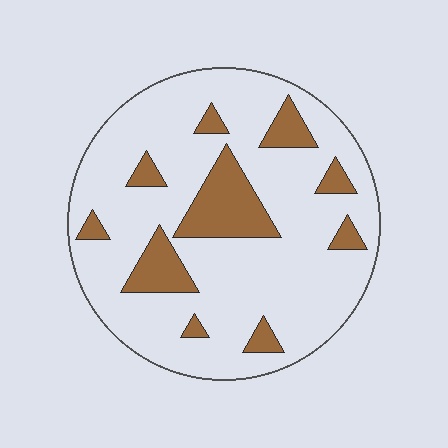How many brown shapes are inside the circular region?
10.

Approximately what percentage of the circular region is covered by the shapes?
Approximately 20%.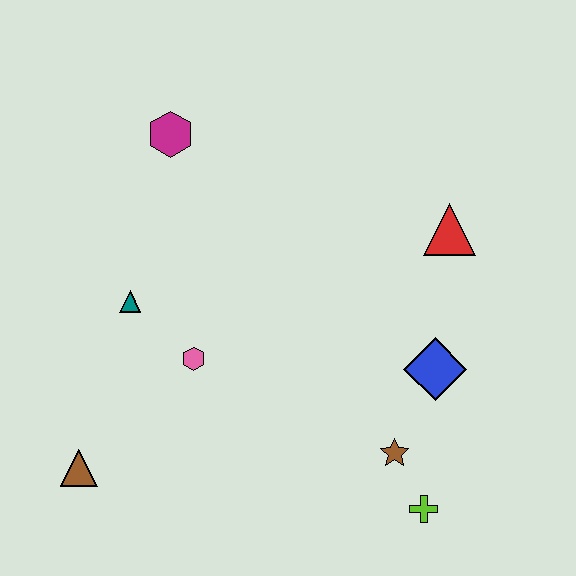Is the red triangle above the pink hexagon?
Yes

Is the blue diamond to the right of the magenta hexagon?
Yes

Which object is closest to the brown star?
The lime cross is closest to the brown star.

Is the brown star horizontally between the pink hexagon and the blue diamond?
Yes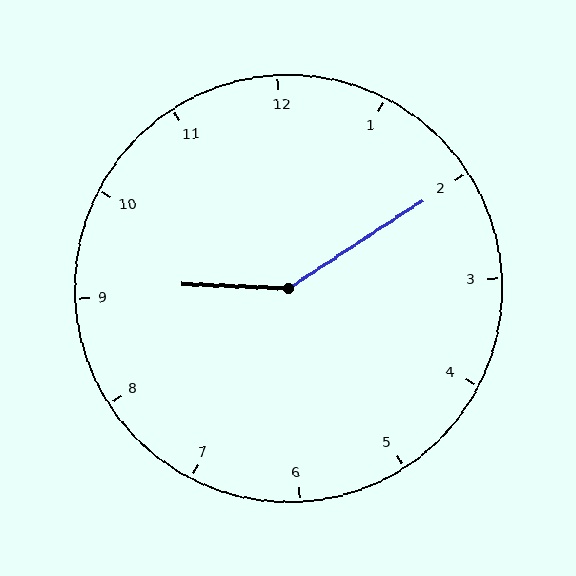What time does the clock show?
9:10.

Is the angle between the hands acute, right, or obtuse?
It is obtuse.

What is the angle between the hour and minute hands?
Approximately 145 degrees.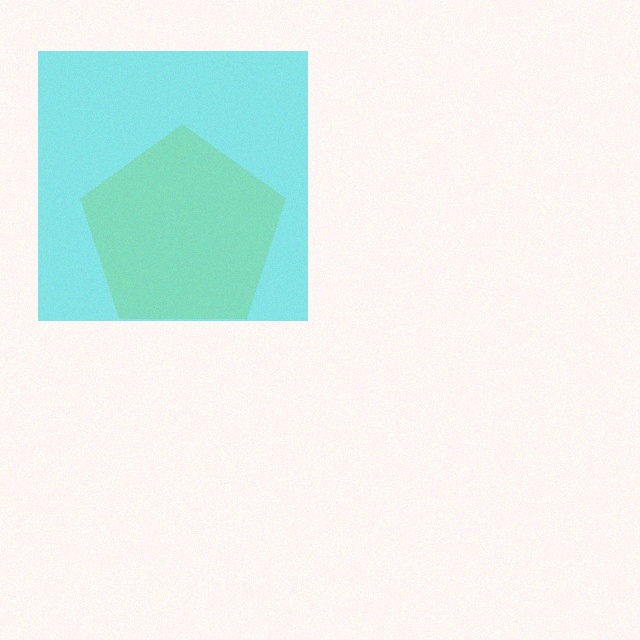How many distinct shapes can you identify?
There are 2 distinct shapes: a yellow pentagon, a cyan square.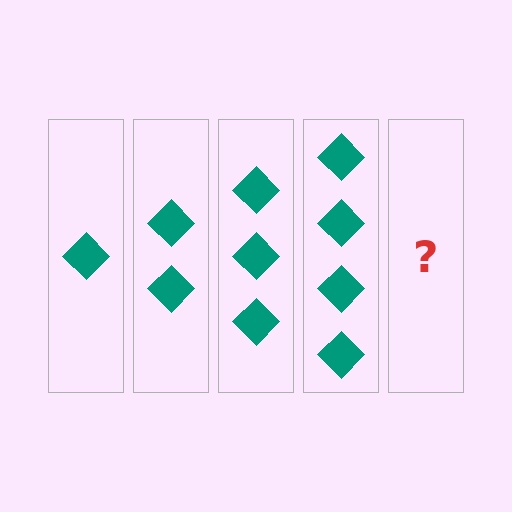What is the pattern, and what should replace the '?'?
The pattern is that each step adds one more diamond. The '?' should be 5 diamonds.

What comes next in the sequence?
The next element should be 5 diamonds.